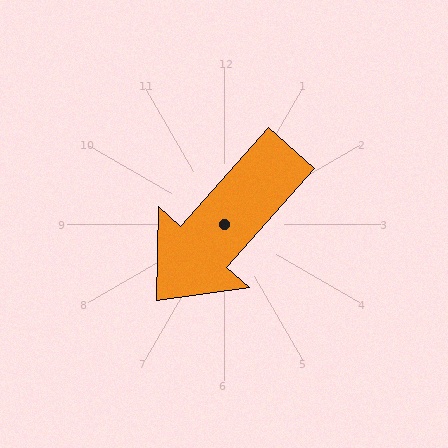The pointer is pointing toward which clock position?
Roughly 7 o'clock.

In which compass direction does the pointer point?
Southwest.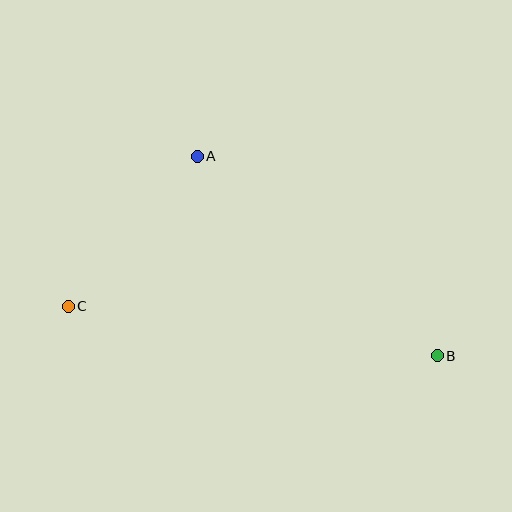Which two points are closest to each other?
Points A and C are closest to each other.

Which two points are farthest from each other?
Points B and C are farthest from each other.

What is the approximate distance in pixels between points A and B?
The distance between A and B is approximately 312 pixels.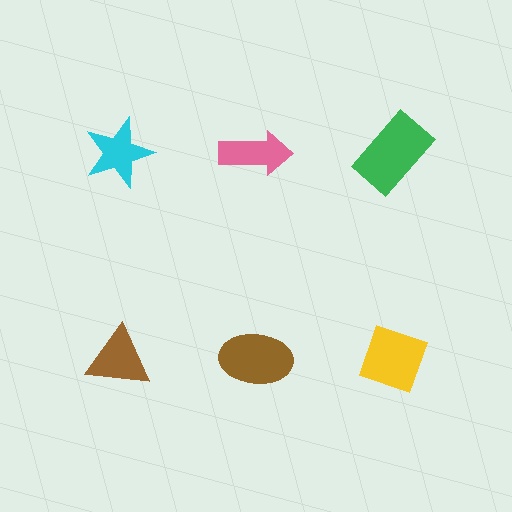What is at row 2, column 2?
A brown ellipse.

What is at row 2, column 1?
A brown triangle.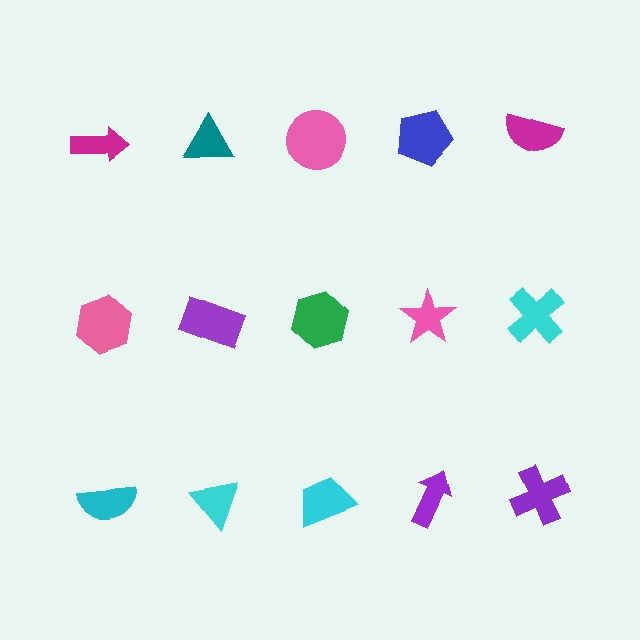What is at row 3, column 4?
A purple arrow.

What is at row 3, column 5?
A purple cross.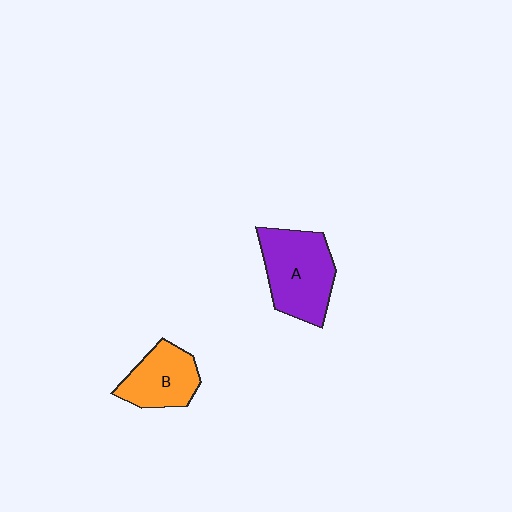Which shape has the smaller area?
Shape B (orange).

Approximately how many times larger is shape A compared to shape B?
Approximately 1.4 times.